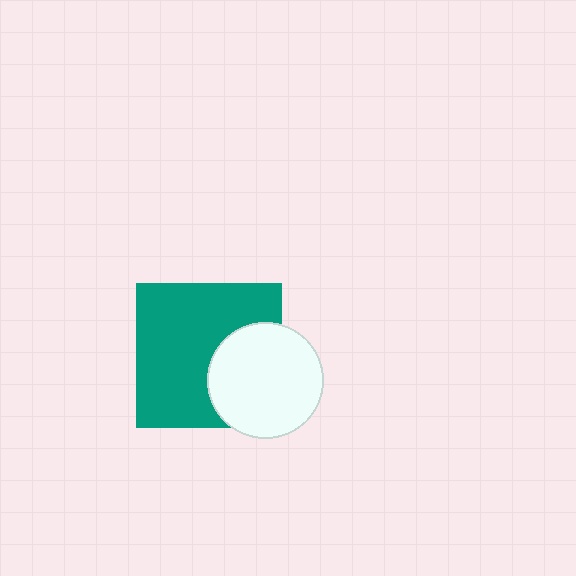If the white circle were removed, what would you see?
You would see the complete teal square.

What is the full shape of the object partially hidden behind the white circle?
The partially hidden object is a teal square.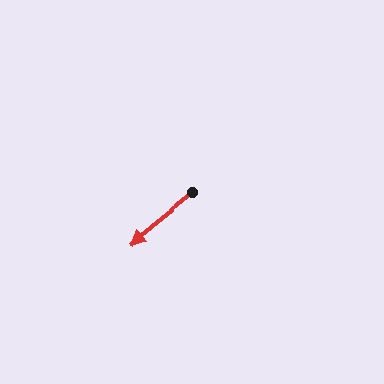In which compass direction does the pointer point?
Southwest.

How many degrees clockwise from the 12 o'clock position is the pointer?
Approximately 231 degrees.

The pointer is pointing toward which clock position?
Roughly 8 o'clock.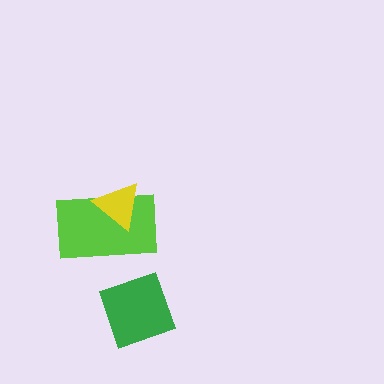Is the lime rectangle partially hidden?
Yes, it is partially covered by another shape.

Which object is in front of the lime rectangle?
The yellow triangle is in front of the lime rectangle.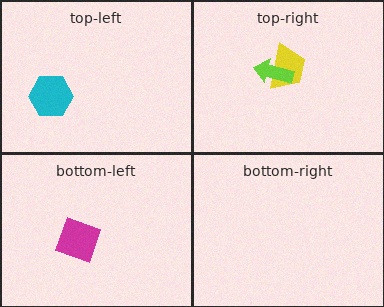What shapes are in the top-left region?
The cyan hexagon.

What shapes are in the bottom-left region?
The magenta diamond.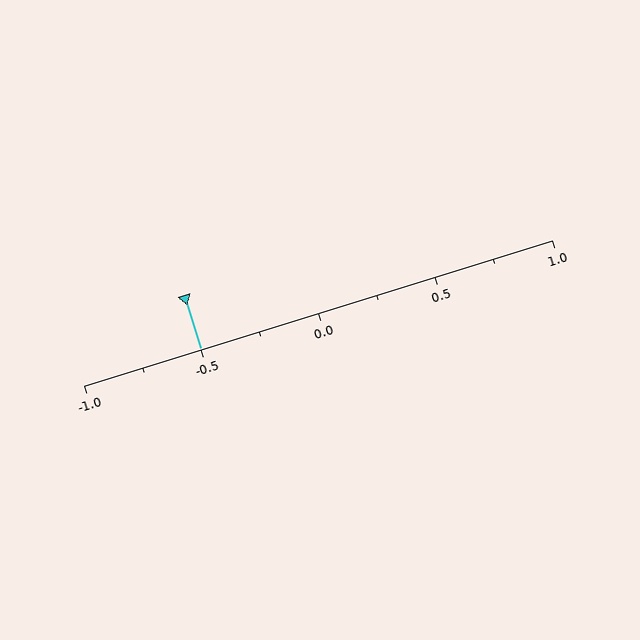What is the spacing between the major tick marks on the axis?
The major ticks are spaced 0.5 apart.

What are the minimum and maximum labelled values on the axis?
The axis runs from -1.0 to 1.0.